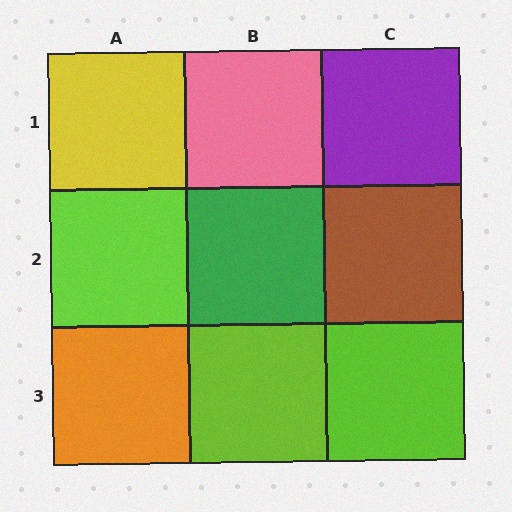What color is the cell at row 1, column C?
Purple.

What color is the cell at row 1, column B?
Pink.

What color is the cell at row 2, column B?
Green.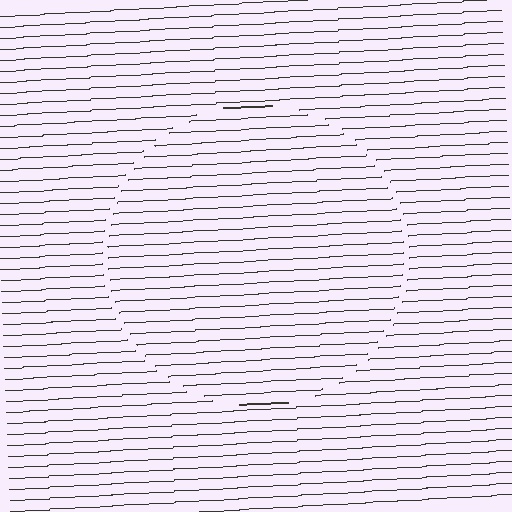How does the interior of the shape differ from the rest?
The interior of the shape contains the same grating, shifted by half a period — the contour is defined by the phase discontinuity where line-ends from the inner and outer gratings abut.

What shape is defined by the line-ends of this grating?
An illusory circle. The interior of the shape contains the same grating, shifted by half a period — the contour is defined by the phase discontinuity where line-ends from the inner and outer gratings abut.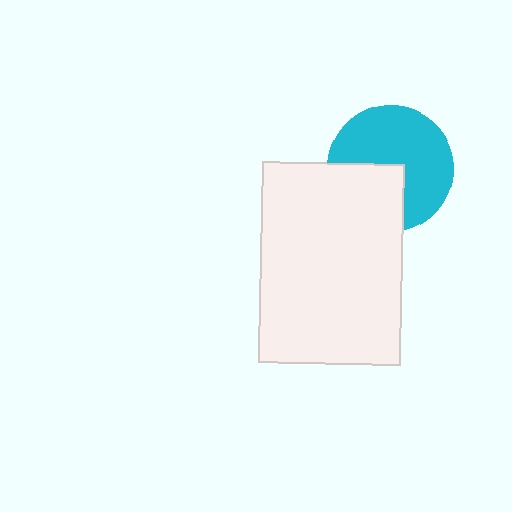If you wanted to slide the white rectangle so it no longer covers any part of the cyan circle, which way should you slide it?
Slide it toward the lower-left — that is the most direct way to separate the two shapes.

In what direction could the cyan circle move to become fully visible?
The cyan circle could move toward the upper-right. That would shift it out from behind the white rectangle entirely.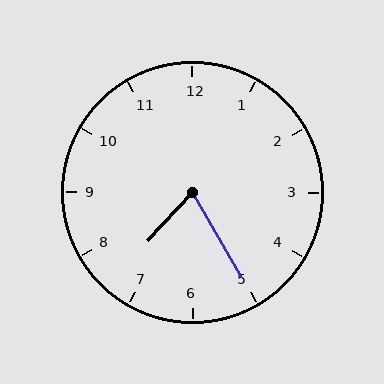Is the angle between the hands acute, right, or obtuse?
It is acute.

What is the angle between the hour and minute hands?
Approximately 72 degrees.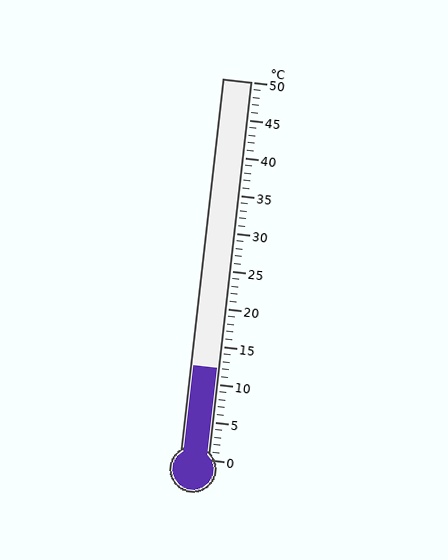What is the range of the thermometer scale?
The thermometer scale ranges from 0°C to 50°C.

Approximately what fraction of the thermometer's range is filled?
The thermometer is filled to approximately 25% of its range.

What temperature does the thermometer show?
The thermometer shows approximately 12°C.